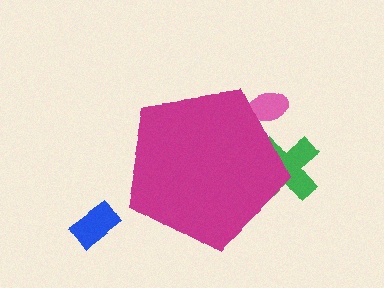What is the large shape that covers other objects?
A magenta pentagon.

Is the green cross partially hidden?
Yes, the green cross is partially hidden behind the magenta pentagon.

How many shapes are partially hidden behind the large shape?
2 shapes are partially hidden.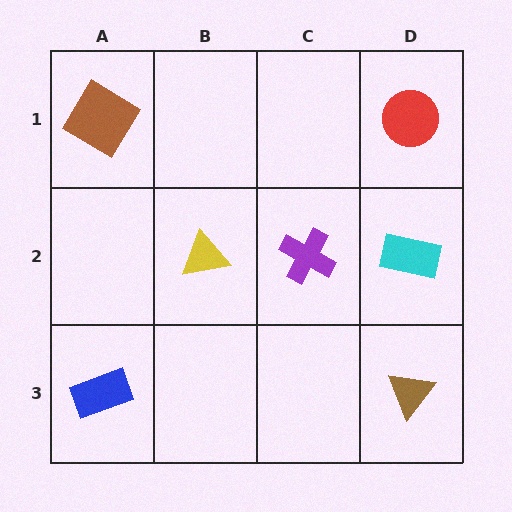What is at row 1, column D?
A red circle.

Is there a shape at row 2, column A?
No, that cell is empty.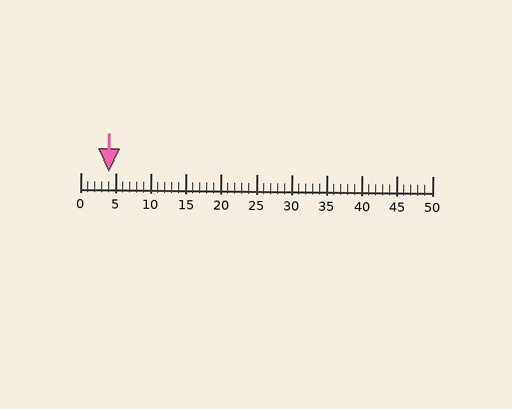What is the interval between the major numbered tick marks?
The major tick marks are spaced 5 units apart.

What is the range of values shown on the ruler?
The ruler shows values from 0 to 50.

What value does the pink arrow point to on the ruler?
The pink arrow points to approximately 4.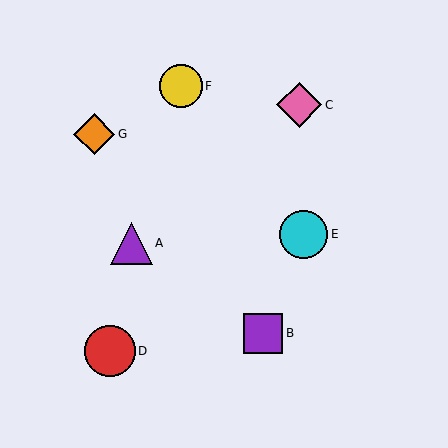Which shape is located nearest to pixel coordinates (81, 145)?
The orange diamond (labeled G) at (94, 134) is nearest to that location.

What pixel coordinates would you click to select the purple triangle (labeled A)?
Click at (131, 243) to select the purple triangle A.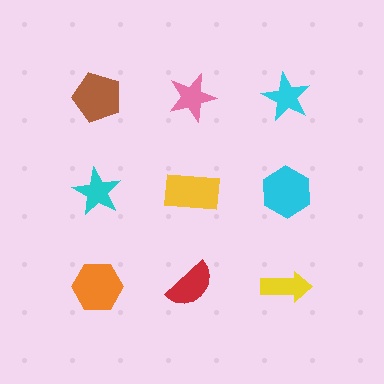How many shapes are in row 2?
3 shapes.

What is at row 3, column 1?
An orange hexagon.